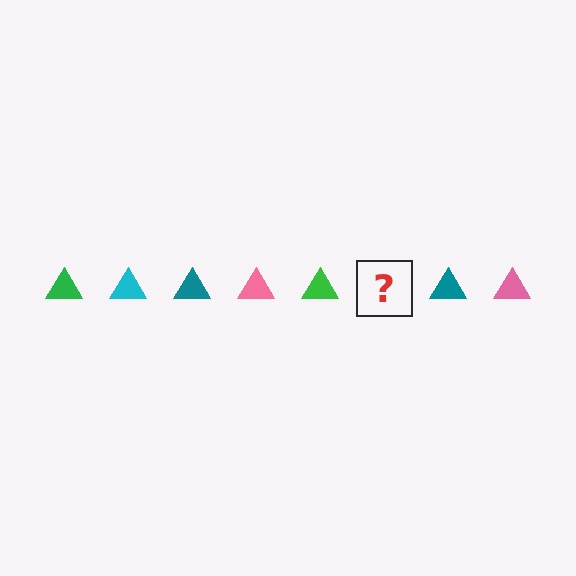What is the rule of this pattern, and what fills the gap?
The rule is that the pattern cycles through green, cyan, teal, pink triangles. The gap should be filled with a cyan triangle.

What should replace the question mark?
The question mark should be replaced with a cyan triangle.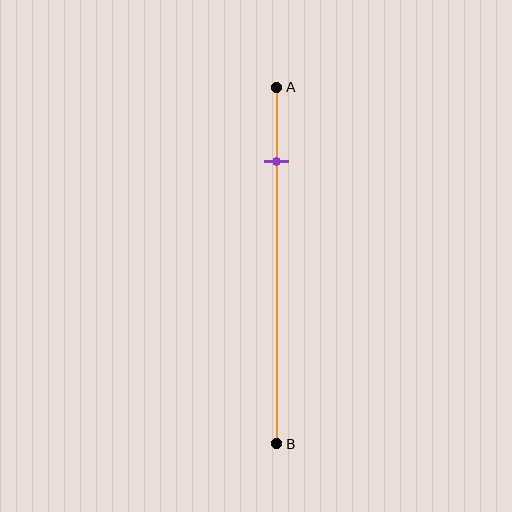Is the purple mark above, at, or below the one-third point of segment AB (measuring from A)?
The purple mark is above the one-third point of segment AB.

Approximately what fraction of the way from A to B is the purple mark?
The purple mark is approximately 20% of the way from A to B.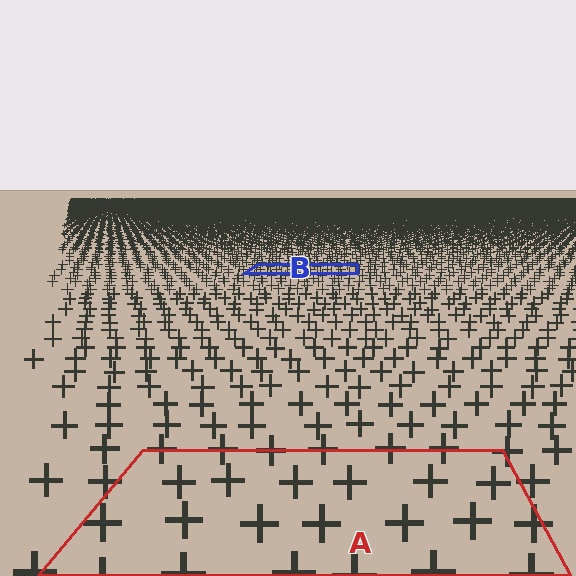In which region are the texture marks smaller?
The texture marks are smaller in region B, because it is farther away.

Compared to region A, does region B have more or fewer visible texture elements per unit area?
Region B has more texture elements per unit area — they are packed more densely because it is farther away.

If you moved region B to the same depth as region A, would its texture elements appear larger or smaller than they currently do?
They would appear larger. At a closer depth, the same texture elements are projected at a bigger on-screen size.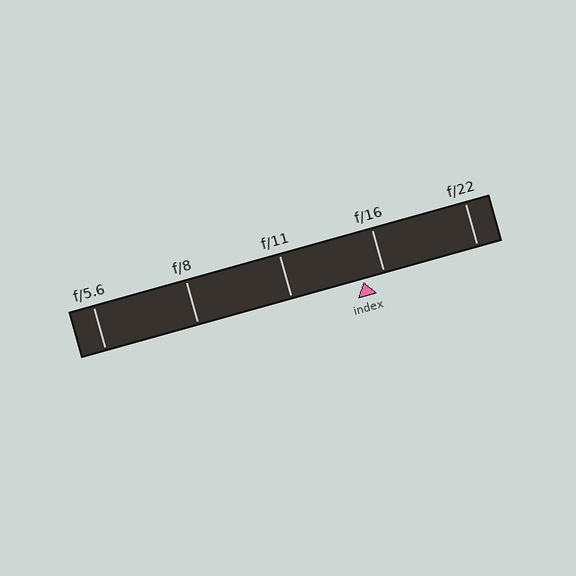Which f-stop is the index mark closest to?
The index mark is closest to f/16.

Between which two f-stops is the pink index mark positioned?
The index mark is between f/11 and f/16.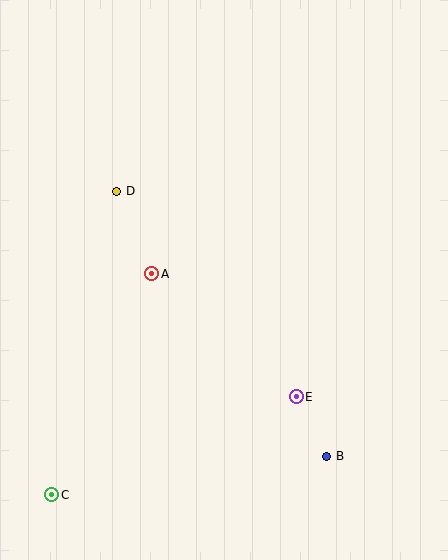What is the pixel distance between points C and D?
The distance between C and D is 310 pixels.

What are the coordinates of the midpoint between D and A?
The midpoint between D and A is at (134, 233).